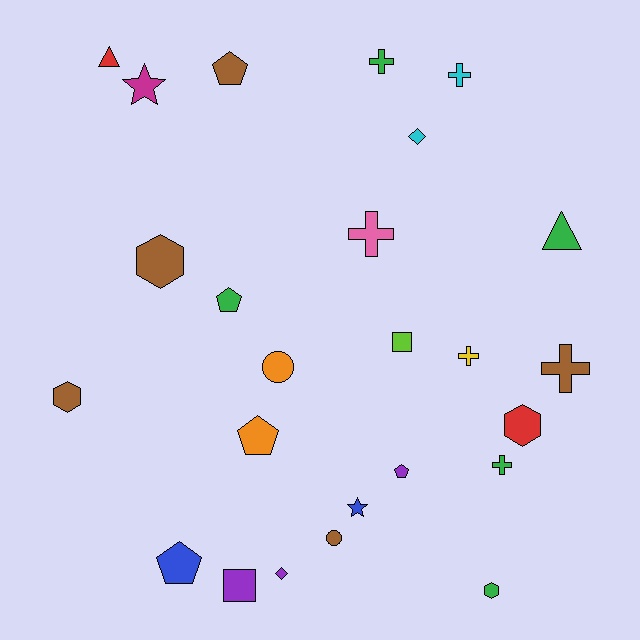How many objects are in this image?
There are 25 objects.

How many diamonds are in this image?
There are 2 diamonds.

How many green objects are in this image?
There are 5 green objects.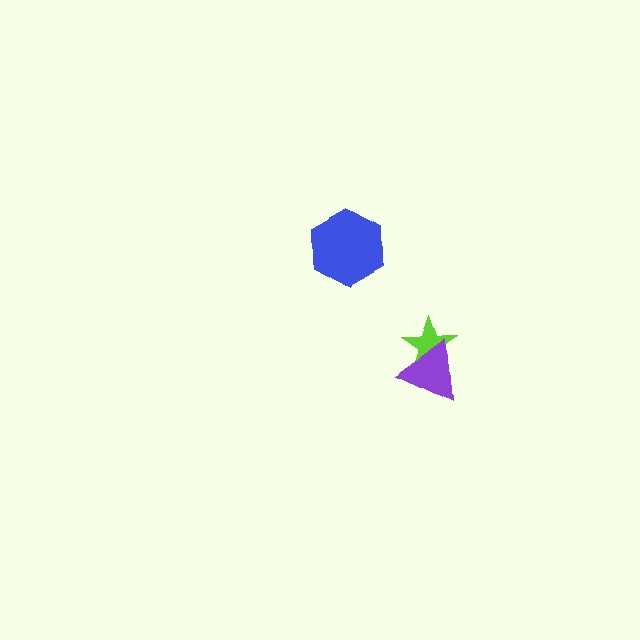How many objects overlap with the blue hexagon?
0 objects overlap with the blue hexagon.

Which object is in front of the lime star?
The purple triangle is in front of the lime star.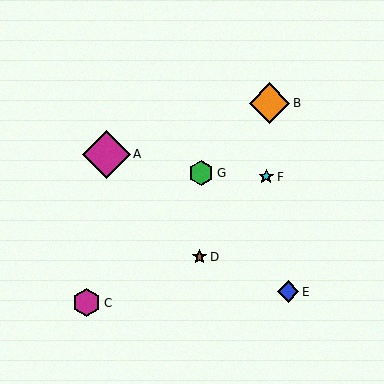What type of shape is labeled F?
Shape F is a cyan star.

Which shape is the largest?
The magenta diamond (labeled A) is the largest.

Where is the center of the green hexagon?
The center of the green hexagon is at (201, 173).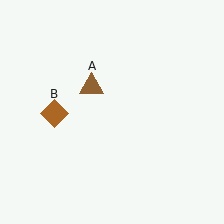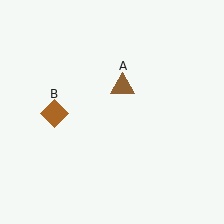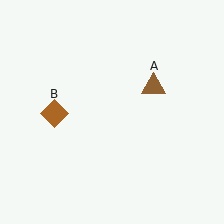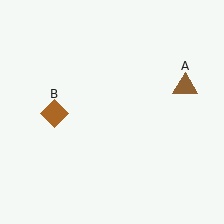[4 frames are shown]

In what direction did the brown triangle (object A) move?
The brown triangle (object A) moved right.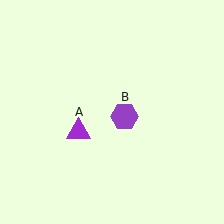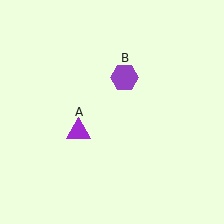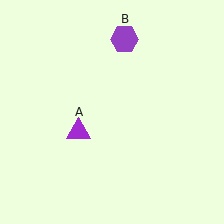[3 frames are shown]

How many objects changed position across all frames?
1 object changed position: purple hexagon (object B).